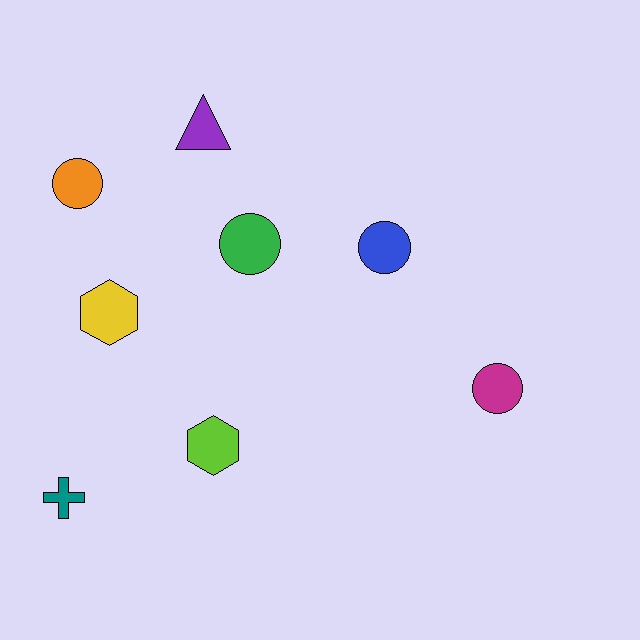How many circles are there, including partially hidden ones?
There are 4 circles.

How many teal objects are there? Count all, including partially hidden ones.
There is 1 teal object.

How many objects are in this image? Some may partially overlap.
There are 8 objects.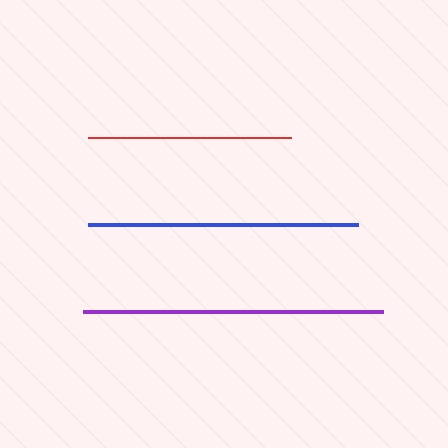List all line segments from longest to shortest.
From longest to shortest: purple, blue, red.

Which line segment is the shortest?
The red line is the shortest at approximately 203 pixels.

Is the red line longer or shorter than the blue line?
The blue line is longer than the red line.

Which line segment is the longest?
The purple line is the longest at approximately 299 pixels.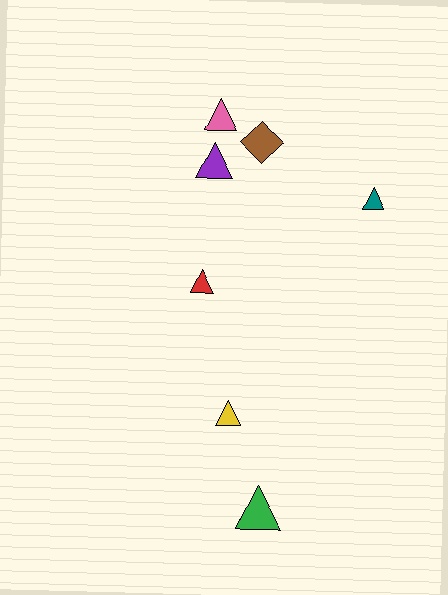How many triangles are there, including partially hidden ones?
There are 6 triangles.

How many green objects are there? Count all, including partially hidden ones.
There is 1 green object.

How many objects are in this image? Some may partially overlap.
There are 7 objects.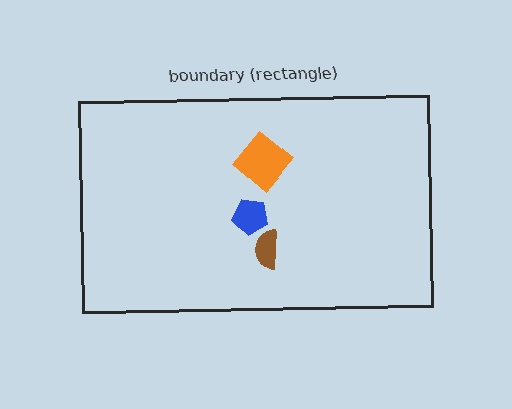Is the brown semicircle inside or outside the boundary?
Inside.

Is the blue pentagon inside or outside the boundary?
Inside.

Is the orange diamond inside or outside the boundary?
Inside.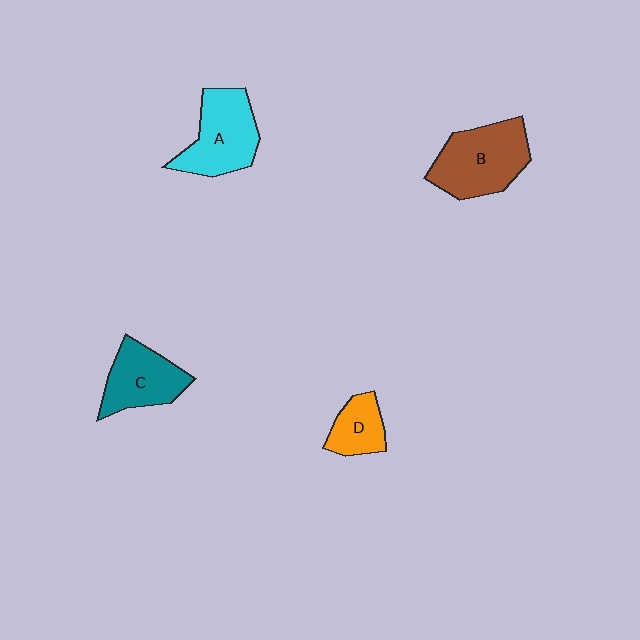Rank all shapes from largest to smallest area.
From largest to smallest: B (brown), A (cyan), C (teal), D (orange).